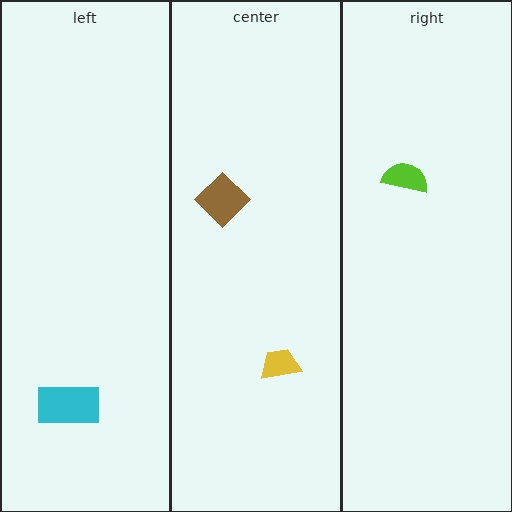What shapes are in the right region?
The lime semicircle.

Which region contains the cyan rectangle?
The left region.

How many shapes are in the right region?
1.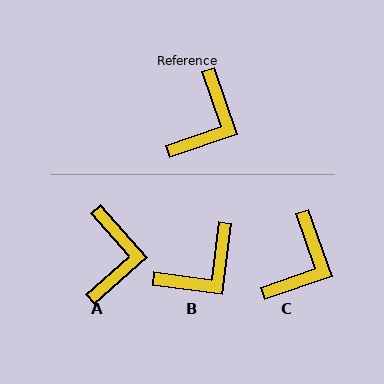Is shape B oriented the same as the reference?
No, it is off by about 26 degrees.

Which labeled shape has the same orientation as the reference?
C.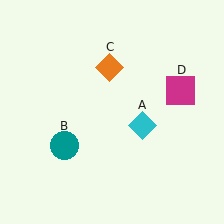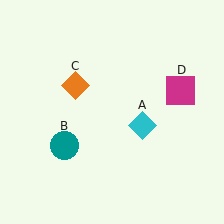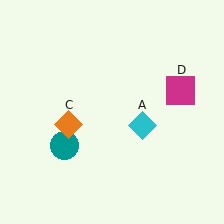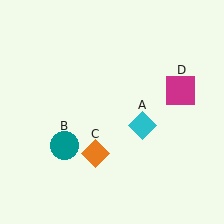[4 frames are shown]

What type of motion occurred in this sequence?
The orange diamond (object C) rotated counterclockwise around the center of the scene.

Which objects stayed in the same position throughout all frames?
Cyan diamond (object A) and teal circle (object B) and magenta square (object D) remained stationary.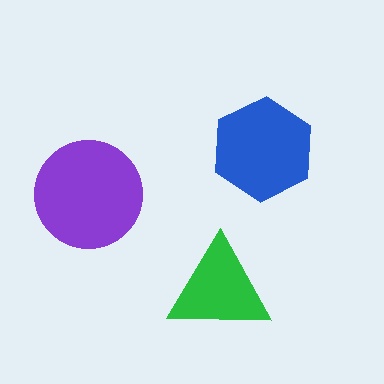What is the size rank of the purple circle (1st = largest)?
1st.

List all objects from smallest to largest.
The green triangle, the blue hexagon, the purple circle.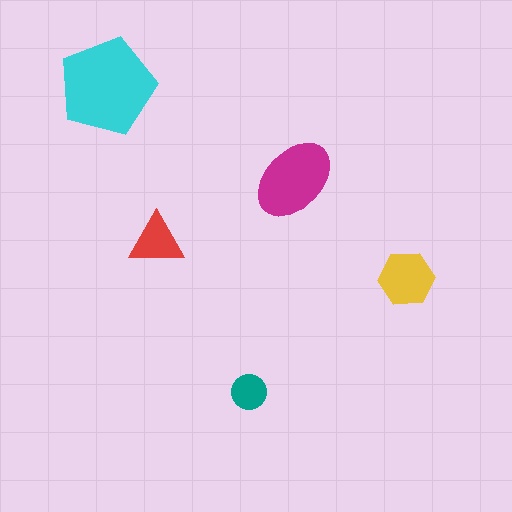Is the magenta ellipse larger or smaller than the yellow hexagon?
Larger.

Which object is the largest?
The cyan pentagon.